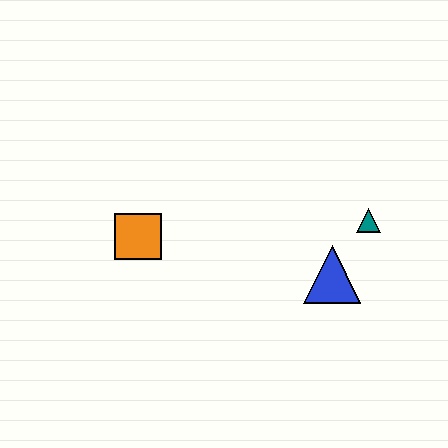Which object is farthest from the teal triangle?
The orange square is farthest from the teal triangle.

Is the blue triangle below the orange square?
Yes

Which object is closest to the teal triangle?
The blue triangle is closest to the teal triangle.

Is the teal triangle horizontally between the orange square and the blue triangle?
No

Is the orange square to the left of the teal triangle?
Yes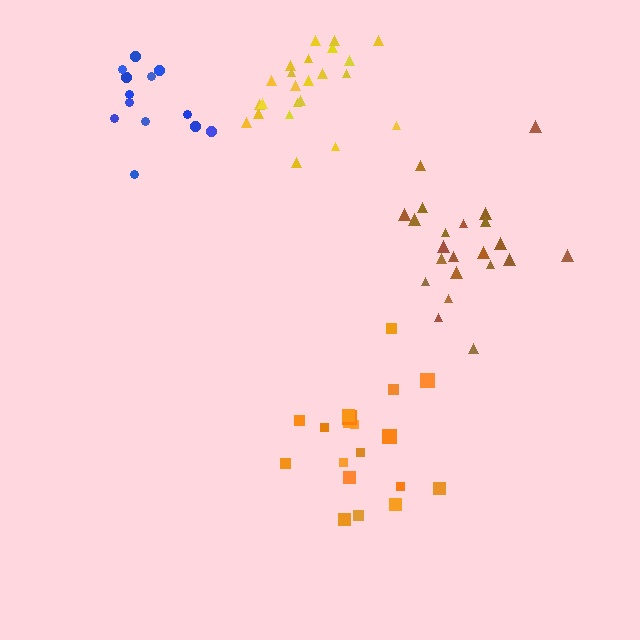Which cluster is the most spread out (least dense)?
Orange.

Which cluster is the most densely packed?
Brown.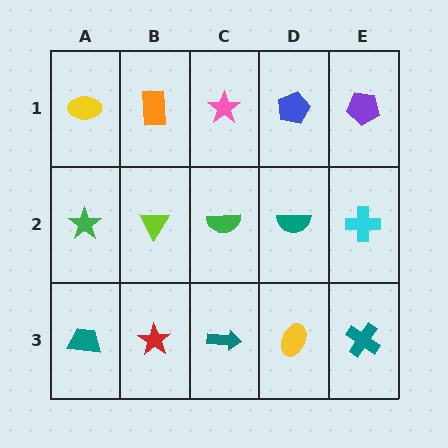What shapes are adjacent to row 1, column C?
A green semicircle (row 2, column C), an orange rectangle (row 1, column B), a blue pentagon (row 1, column D).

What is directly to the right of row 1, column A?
An orange rectangle.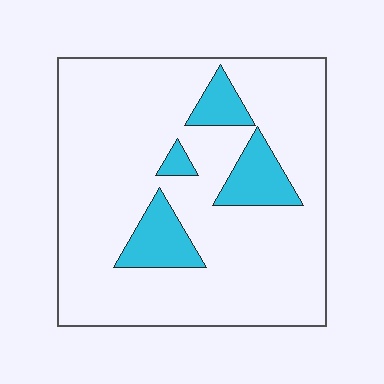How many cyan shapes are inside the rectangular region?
4.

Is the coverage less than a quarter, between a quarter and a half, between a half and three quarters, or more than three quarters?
Less than a quarter.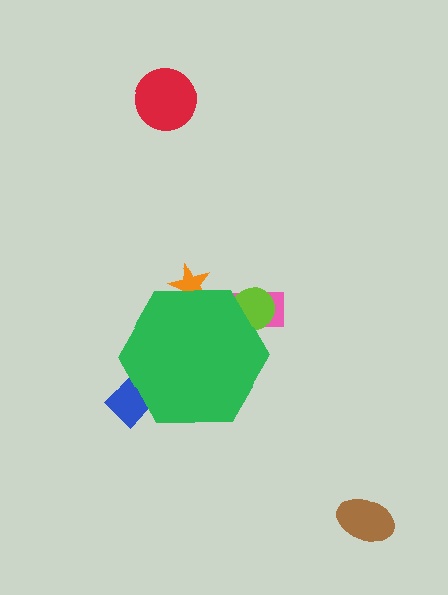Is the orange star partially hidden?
Yes, the orange star is partially hidden behind the green hexagon.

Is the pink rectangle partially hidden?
Yes, the pink rectangle is partially hidden behind the green hexagon.